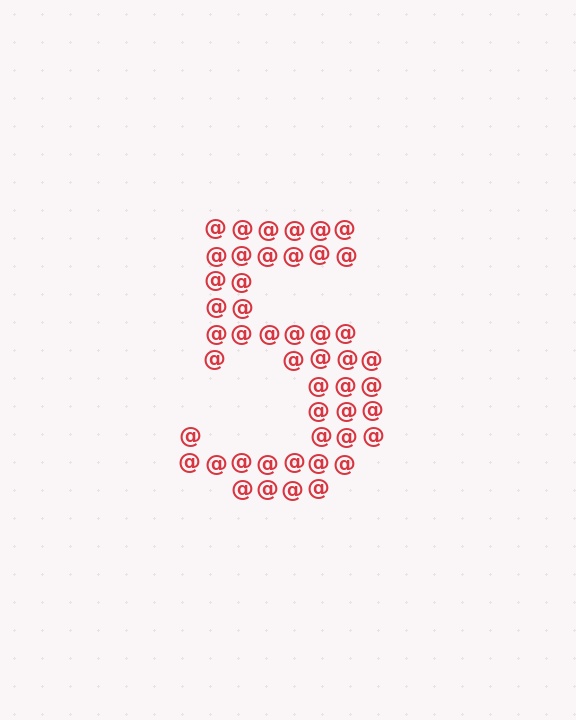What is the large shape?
The large shape is the digit 5.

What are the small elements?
The small elements are at signs.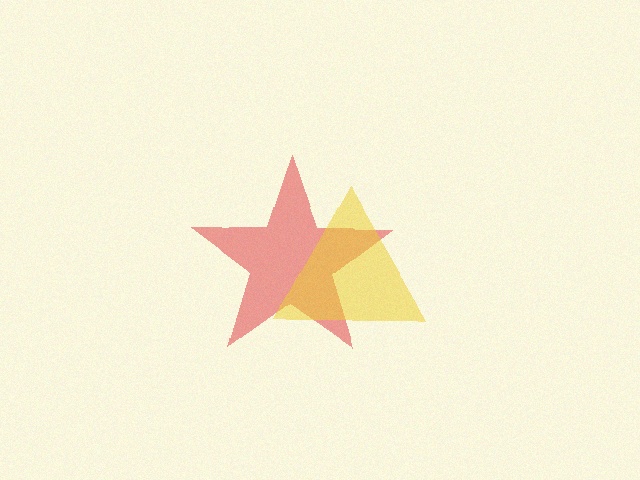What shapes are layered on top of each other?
The layered shapes are: a red star, a yellow triangle.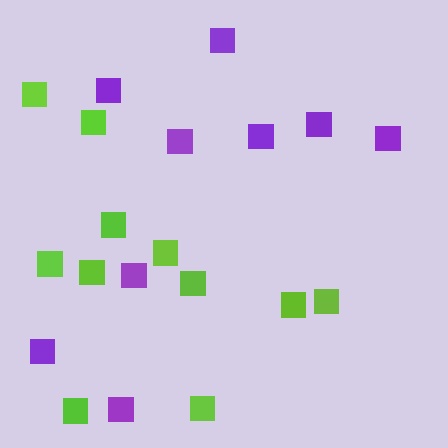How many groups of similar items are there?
There are 2 groups: one group of purple squares (9) and one group of lime squares (11).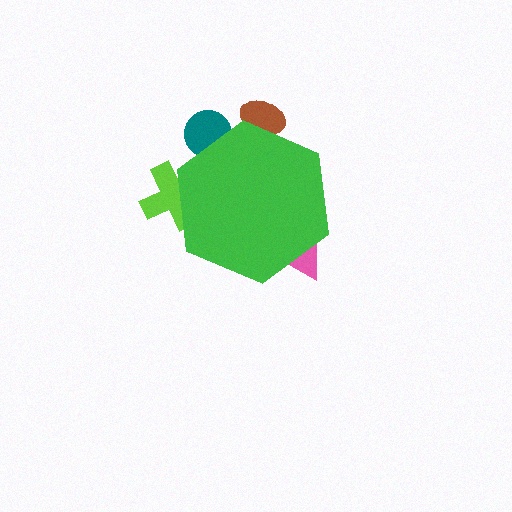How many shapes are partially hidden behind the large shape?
4 shapes are partially hidden.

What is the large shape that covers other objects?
A green hexagon.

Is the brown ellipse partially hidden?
Yes, the brown ellipse is partially hidden behind the green hexagon.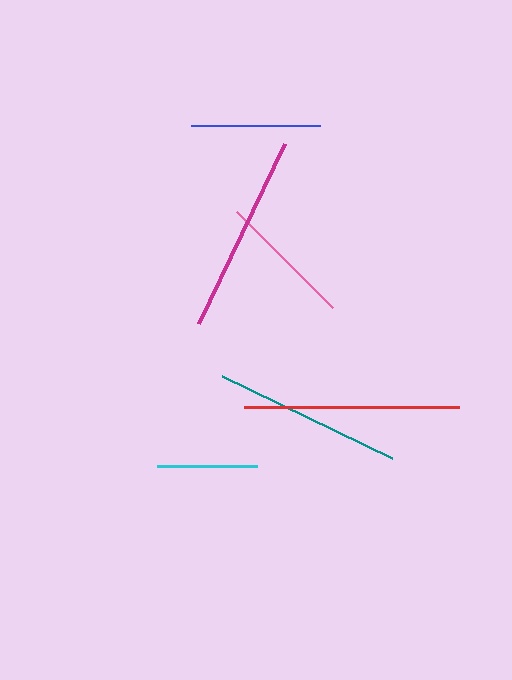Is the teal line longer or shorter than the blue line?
The teal line is longer than the blue line.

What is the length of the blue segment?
The blue segment is approximately 129 pixels long.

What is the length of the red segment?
The red segment is approximately 215 pixels long.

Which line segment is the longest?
The red line is the longest at approximately 215 pixels.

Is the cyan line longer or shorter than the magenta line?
The magenta line is longer than the cyan line.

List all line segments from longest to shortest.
From longest to shortest: red, magenta, teal, pink, blue, cyan.